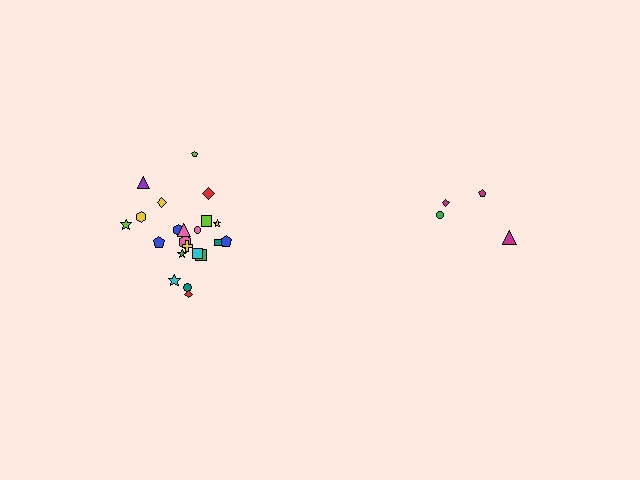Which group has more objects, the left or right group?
The left group.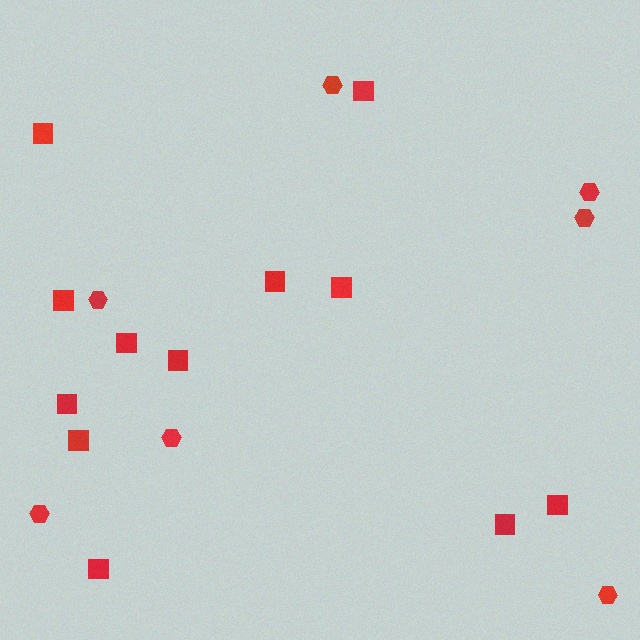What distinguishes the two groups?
There are 2 groups: one group of hexagons (7) and one group of squares (12).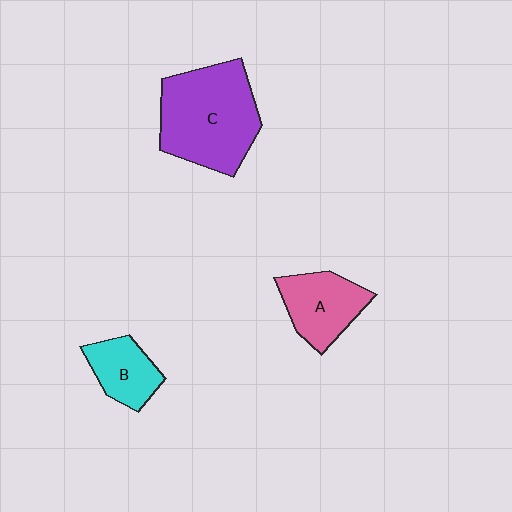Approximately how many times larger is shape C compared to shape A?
Approximately 1.8 times.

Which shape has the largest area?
Shape C (purple).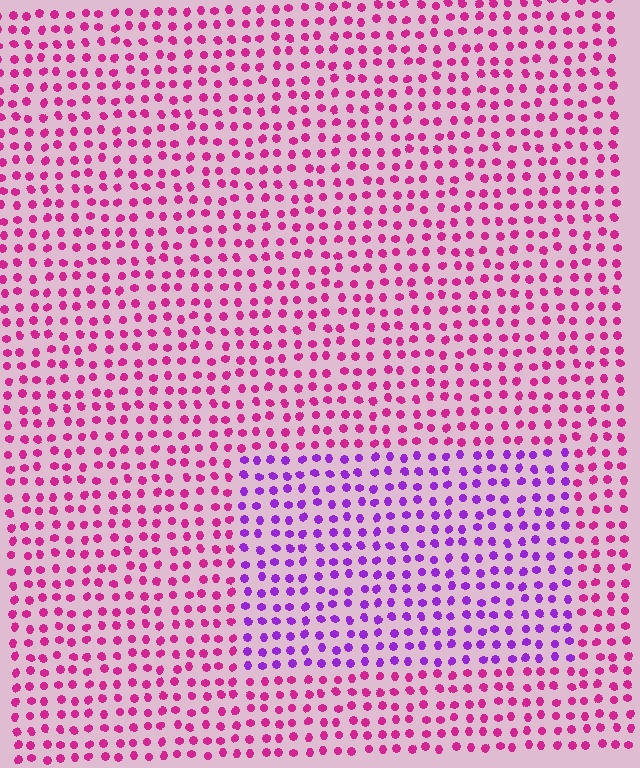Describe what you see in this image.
The image is filled with small magenta elements in a uniform arrangement. A rectangle-shaped region is visible where the elements are tinted to a slightly different hue, forming a subtle color boundary.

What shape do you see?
I see a rectangle.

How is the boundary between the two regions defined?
The boundary is defined purely by a slight shift in hue (about 43 degrees). Spacing, size, and orientation are identical on both sides.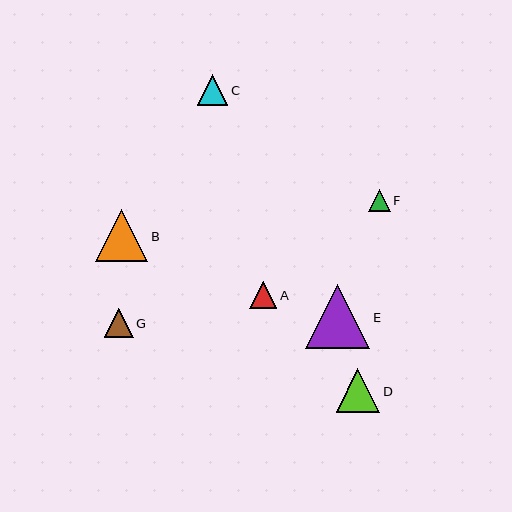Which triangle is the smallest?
Triangle F is the smallest with a size of approximately 22 pixels.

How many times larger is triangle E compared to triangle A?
Triangle E is approximately 2.4 times the size of triangle A.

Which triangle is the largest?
Triangle E is the largest with a size of approximately 64 pixels.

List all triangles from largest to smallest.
From largest to smallest: E, B, D, C, G, A, F.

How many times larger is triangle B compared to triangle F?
Triangle B is approximately 2.4 times the size of triangle F.